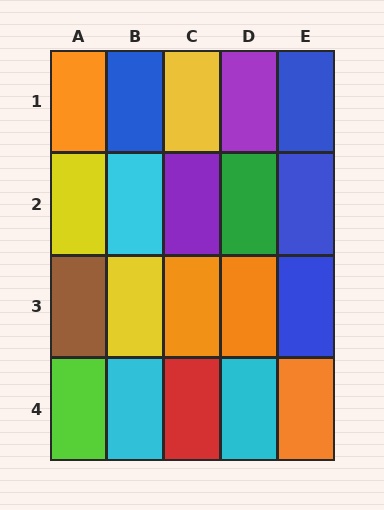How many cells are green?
1 cell is green.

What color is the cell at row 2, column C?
Purple.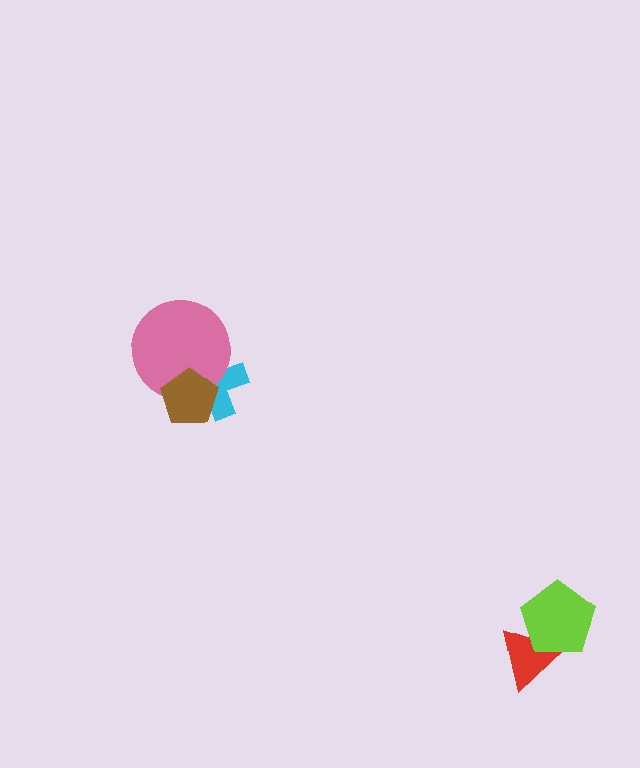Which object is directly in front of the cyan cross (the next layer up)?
The pink circle is directly in front of the cyan cross.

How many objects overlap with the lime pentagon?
1 object overlaps with the lime pentagon.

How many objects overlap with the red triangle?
1 object overlaps with the red triangle.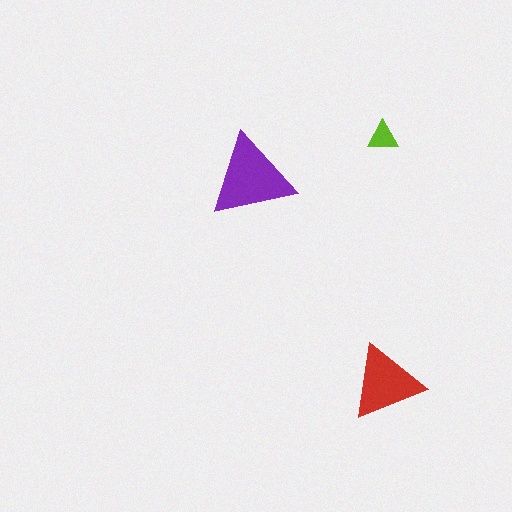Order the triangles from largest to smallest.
the purple one, the red one, the lime one.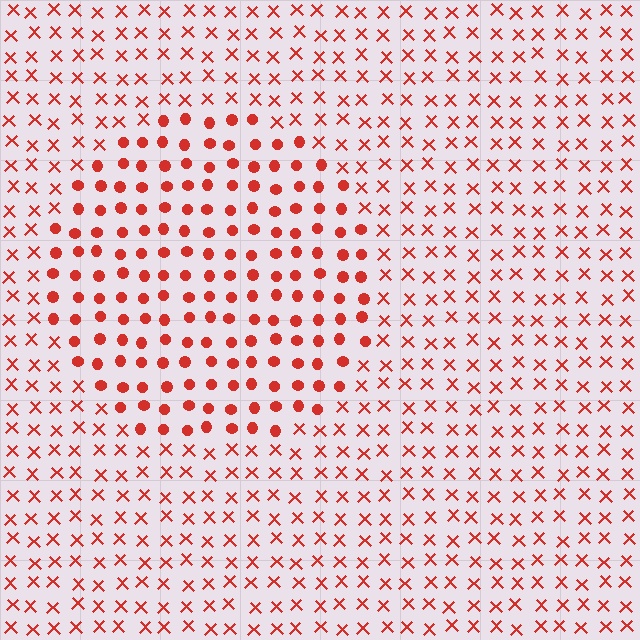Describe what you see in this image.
The image is filled with small red elements arranged in a uniform grid. A circle-shaped region contains circles, while the surrounding area contains X marks. The boundary is defined purely by the change in element shape.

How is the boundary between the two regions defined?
The boundary is defined by a change in element shape: circles inside vs. X marks outside. All elements share the same color and spacing.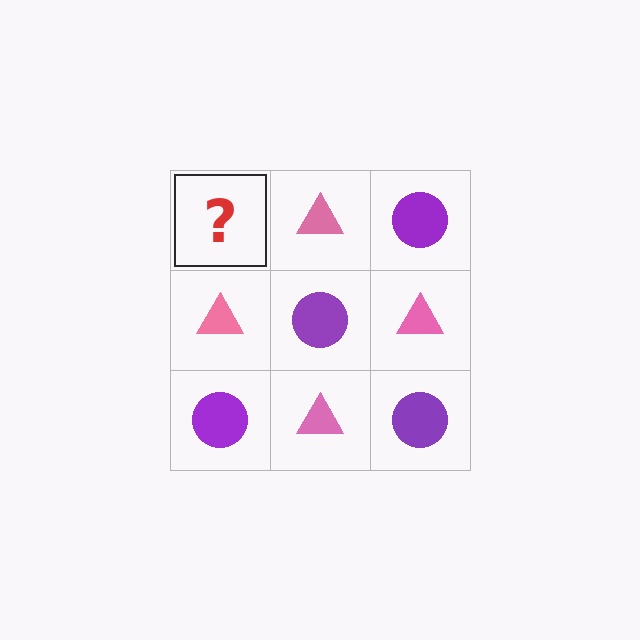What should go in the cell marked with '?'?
The missing cell should contain a purple circle.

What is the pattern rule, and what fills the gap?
The rule is that it alternates purple circle and pink triangle in a checkerboard pattern. The gap should be filled with a purple circle.